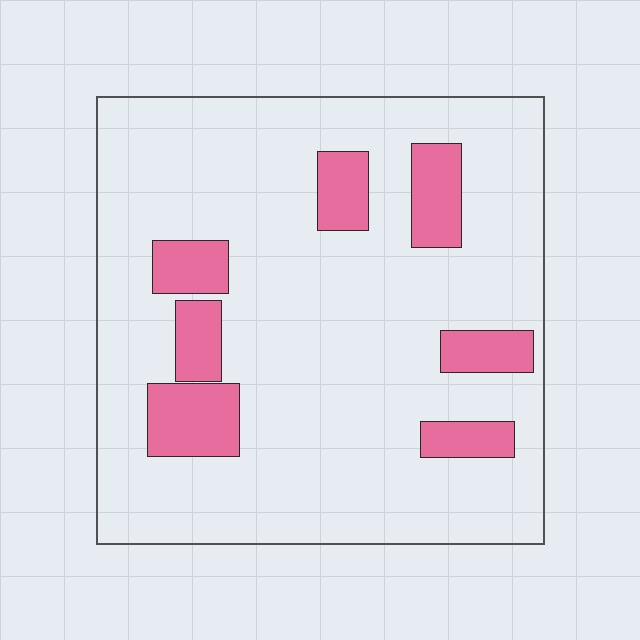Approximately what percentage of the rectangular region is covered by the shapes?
Approximately 15%.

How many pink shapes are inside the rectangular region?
7.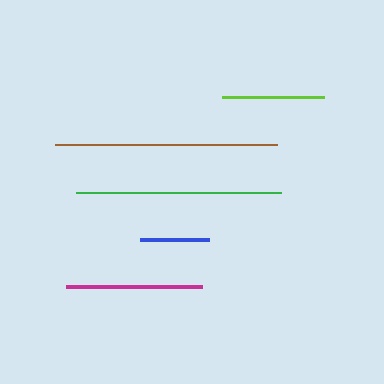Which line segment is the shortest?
The blue line is the shortest at approximately 70 pixels.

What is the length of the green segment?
The green segment is approximately 206 pixels long.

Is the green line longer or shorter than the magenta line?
The green line is longer than the magenta line.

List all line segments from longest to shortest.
From longest to shortest: brown, green, magenta, lime, blue.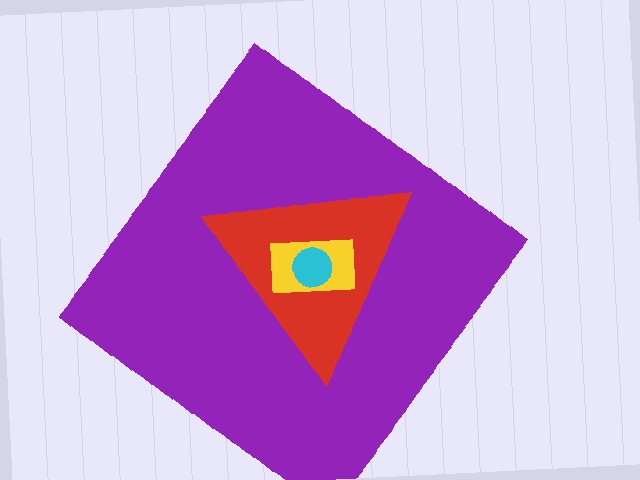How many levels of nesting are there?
4.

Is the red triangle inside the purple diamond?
Yes.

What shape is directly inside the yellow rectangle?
The cyan circle.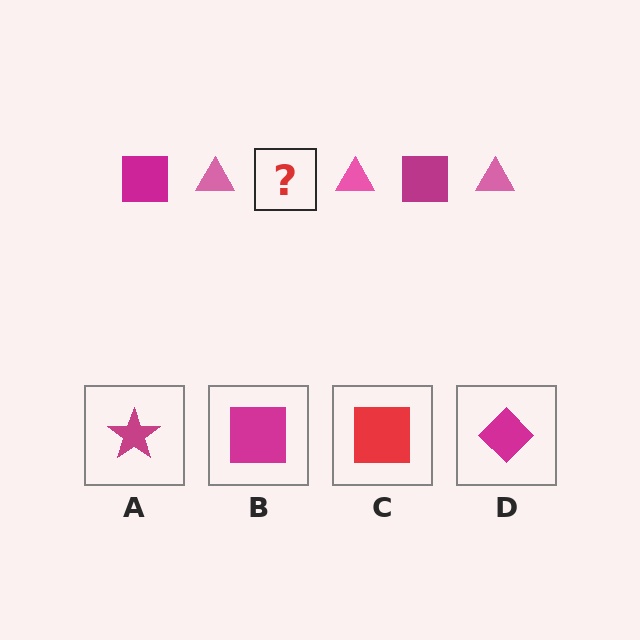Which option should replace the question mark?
Option B.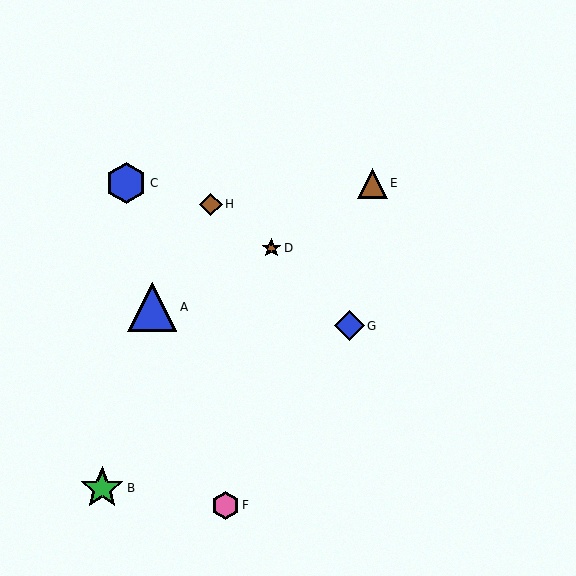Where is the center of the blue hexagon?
The center of the blue hexagon is at (126, 183).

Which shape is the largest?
The blue triangle (labeled A) is the largest.